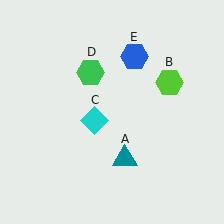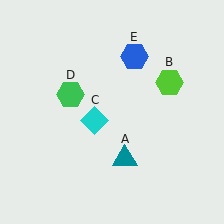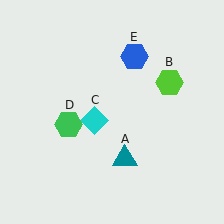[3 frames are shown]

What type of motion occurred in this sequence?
The green hexagon (object D) rotated counterclockwise around the center of the scene.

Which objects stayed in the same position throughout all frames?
Teal triangle (object A) and lime hexagon (object B) and cyan diamond (object C) and blue hexagon (object E) remained stationary.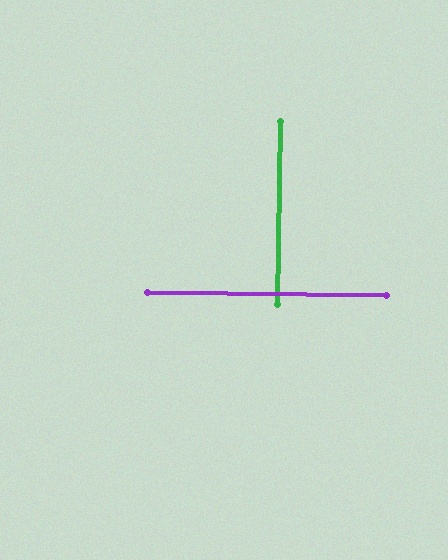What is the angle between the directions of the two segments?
Approximately 90 degrees.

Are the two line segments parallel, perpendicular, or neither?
Perpendicular — they meet at approximately 90°.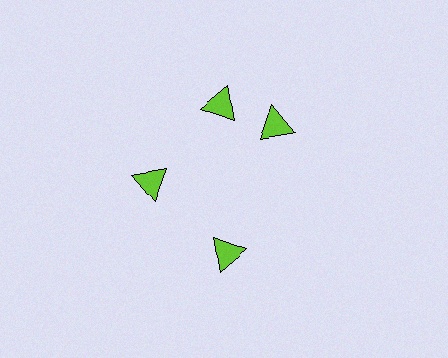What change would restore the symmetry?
The symmetry would be restored by rotating it back into even spacing with its neighbors so that all 4 triangles sit at equal angles and equal distance from the center.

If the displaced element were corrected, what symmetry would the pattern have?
It would have 4-fold rotational symmetry — the pattern would map onto itself every 90 degrees.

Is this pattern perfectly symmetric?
No. The 4 lime triangles are arranged in a ring, but one element near the 3 o'clock position is rotated out of alignment along the ring, breaking the 4-fold rotational symmetry.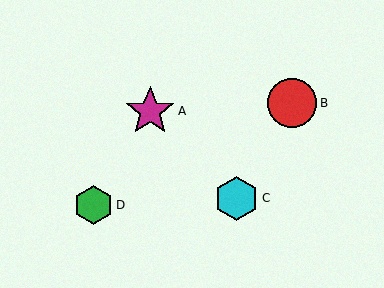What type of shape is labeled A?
Shape A is a magenta star.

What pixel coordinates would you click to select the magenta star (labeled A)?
Click at (150, 111) to select the magenta star A.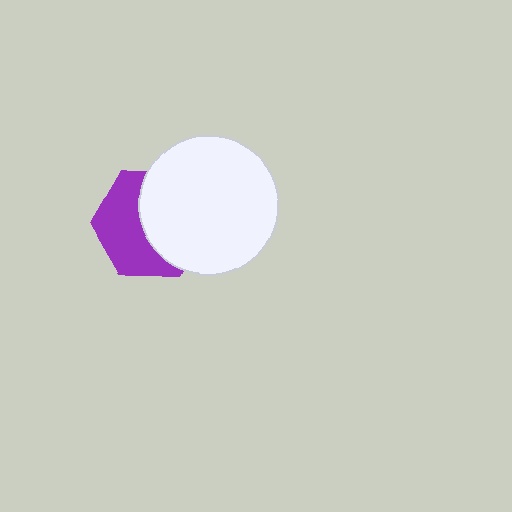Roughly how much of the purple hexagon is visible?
About half of it is visible (roughly 49%).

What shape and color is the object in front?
The object in front is a white circle.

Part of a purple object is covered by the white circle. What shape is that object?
It is a hexagon.